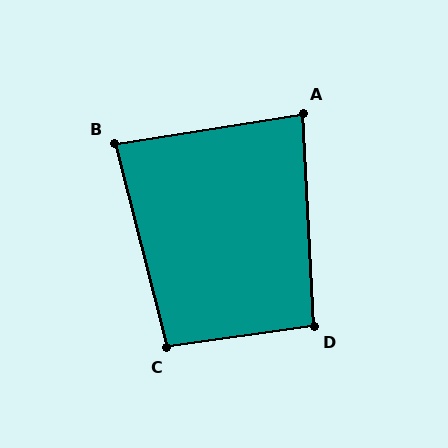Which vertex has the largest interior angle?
C, at approximately 96 degrees.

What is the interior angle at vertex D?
Approximately 95 degrees (obtuse).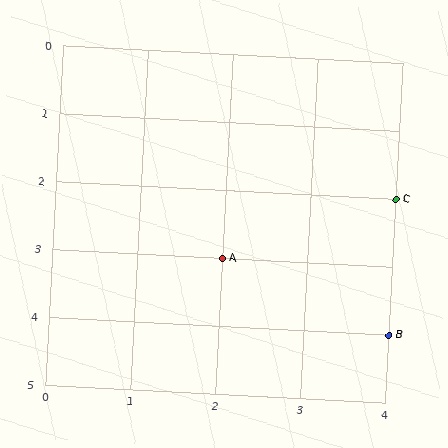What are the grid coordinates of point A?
Point A is at grid coordinates (2, 3).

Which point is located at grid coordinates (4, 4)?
Point B is at (4, 4).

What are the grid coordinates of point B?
Point B is at grid coordinates (4, 4).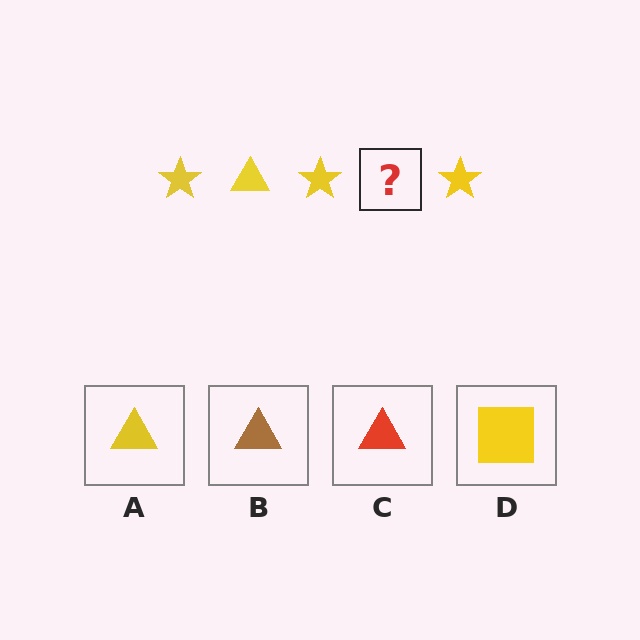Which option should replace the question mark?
Option A.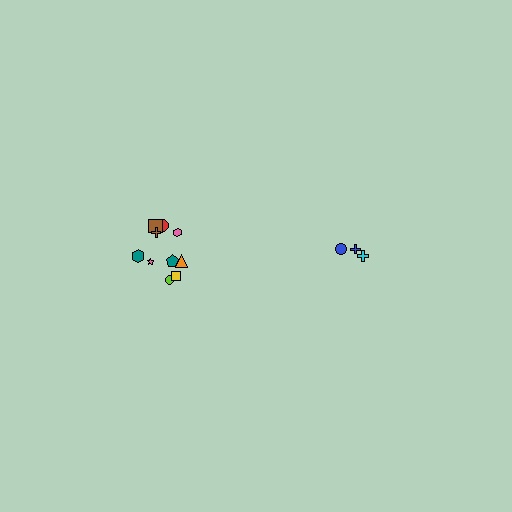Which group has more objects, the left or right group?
The left group.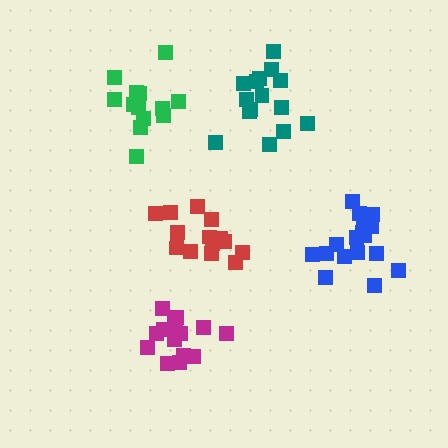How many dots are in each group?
Group 1: 15 dots, Group 2: 13 dots, Group 3: 15 dots, Group 4: 15 dots, Group 5: 17 dots (75 total).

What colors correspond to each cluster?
The clusters are colored: red, green, teal, magenta, blue.